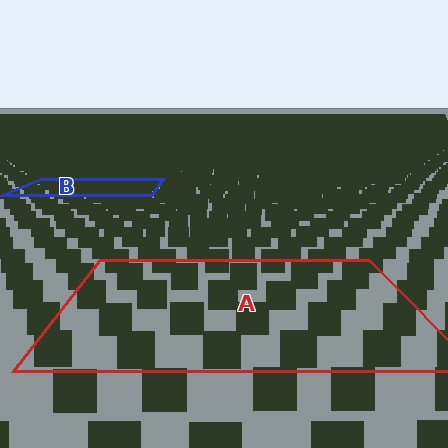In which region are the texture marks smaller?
The texture marks are smaller in region B, because it is farther away.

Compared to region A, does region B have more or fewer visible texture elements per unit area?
Region B has more texture elements per unit area — they are packed more densely because it is farther away.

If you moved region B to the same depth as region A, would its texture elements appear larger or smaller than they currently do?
They would appear larger. At a closer depth, the same texture elements are projected at a bigger on-screen size.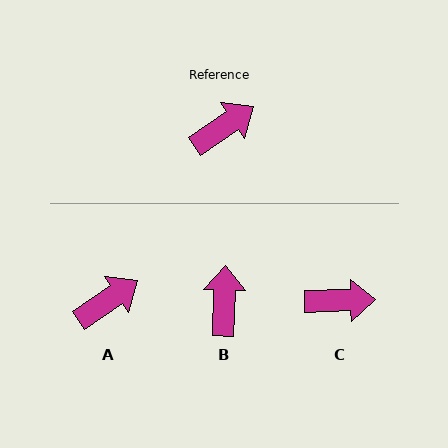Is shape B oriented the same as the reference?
No, it is off by about 54 degrees.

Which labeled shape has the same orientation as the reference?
A.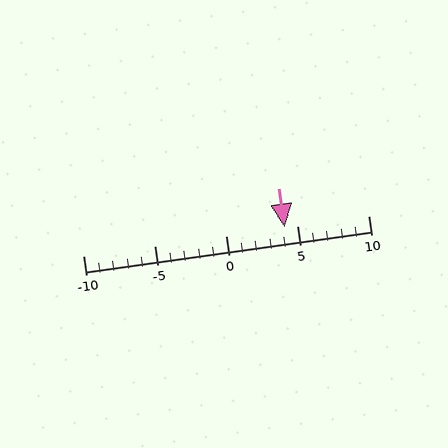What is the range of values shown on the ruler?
The ruler shows values from -10 to 10.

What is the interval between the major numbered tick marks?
The major tick marks are spaced 5 units apart.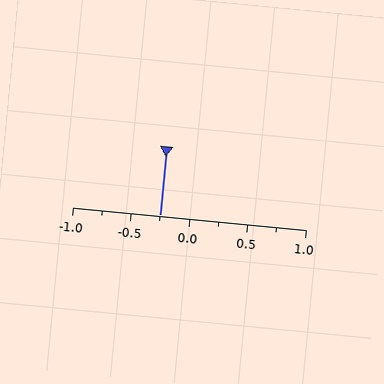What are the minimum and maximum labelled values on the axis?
The axis runs from -1.0 to 1.0.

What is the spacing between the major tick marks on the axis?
The major ticks are spaced 0.5 apart.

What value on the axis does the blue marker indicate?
The marker indicates approximately -0.25.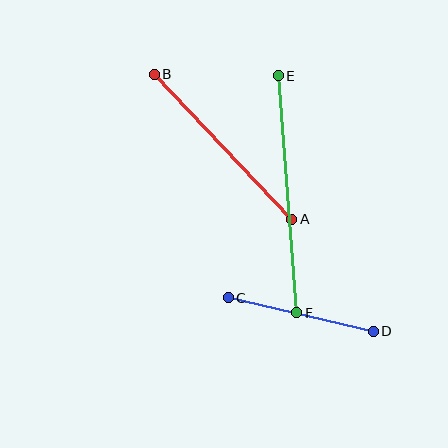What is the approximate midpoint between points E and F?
The midpoint is at approximately (287, 194) pixels.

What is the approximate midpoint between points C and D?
The midpoint is at approximately (301, 315) pixels.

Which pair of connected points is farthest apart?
Points E and F are farthest apart.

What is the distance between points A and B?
The distance is approximately 200 pixels.